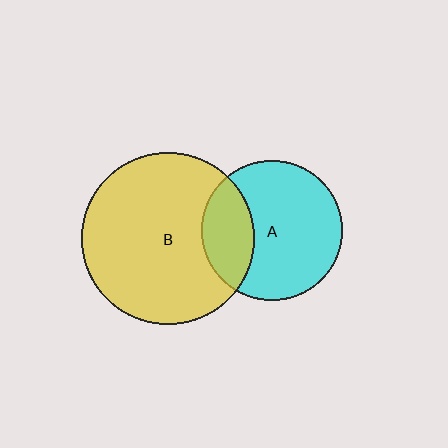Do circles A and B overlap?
Yes.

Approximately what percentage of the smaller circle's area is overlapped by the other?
Approximately 25%.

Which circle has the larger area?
Circle B (yellow).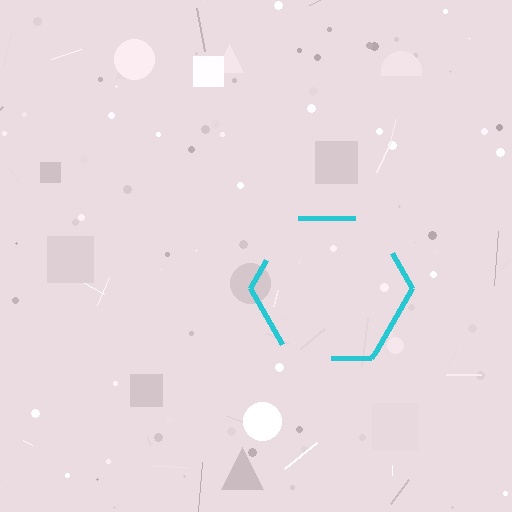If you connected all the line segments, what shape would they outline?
They would outline a hexagon.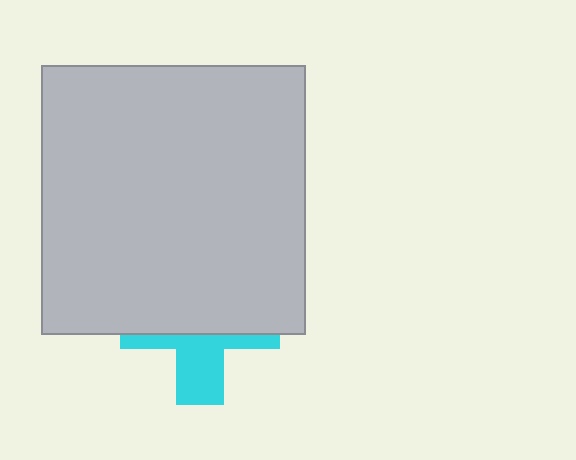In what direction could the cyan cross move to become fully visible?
The cyan cross could move down. That would shift it out from behind the light gray rectangle entirely.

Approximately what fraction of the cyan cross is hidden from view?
Roughly 62% of the cyan cross is hidden behind the light gray rectangle.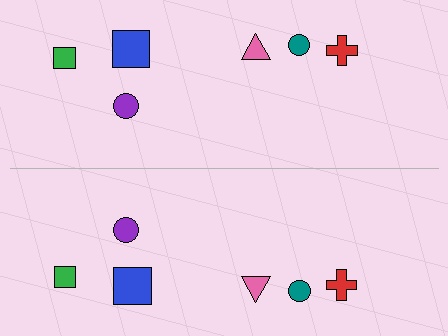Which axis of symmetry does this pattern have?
The pattern has a horizontal axis of symmetry running through the center of the image.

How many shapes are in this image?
There are 12 shapes in this image.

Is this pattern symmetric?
Yes, this pattern has bilateral (reflection) symmetry.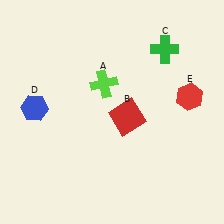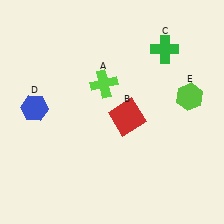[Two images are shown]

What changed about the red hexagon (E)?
In Image 1, E is red. In Image 2, it changed to lime.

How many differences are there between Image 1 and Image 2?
There is 1 difference between the two images.